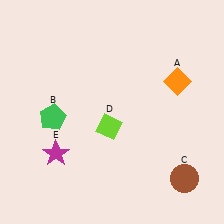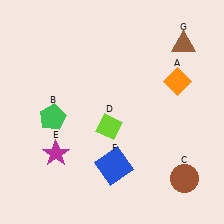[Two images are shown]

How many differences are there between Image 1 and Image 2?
There are 2 differences between the two images.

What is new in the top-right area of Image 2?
A brown triangle (G) was added in the top-right area of Image 2.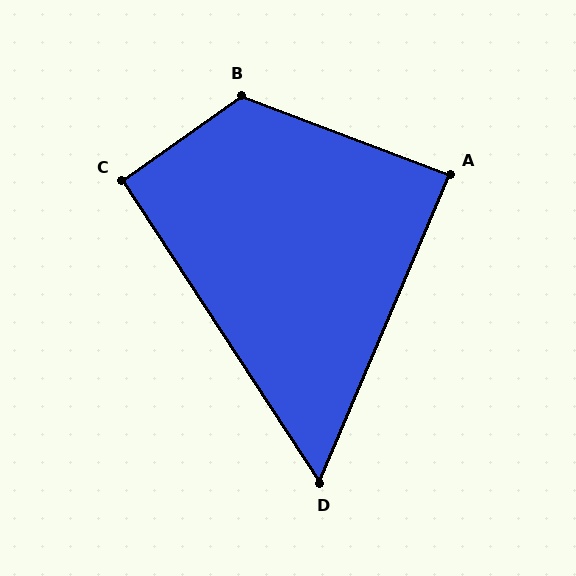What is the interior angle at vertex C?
Approximately 92 degrees (approximately right).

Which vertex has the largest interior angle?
B, at approximately 124 degrees.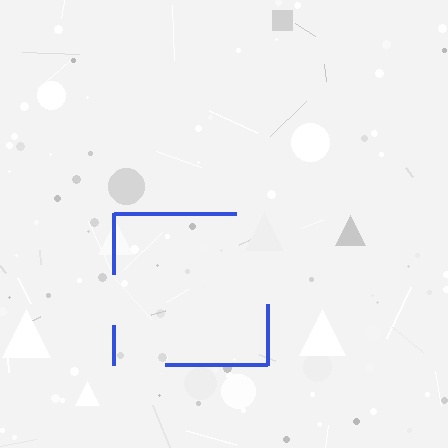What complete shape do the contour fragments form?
The contour fragments form a square.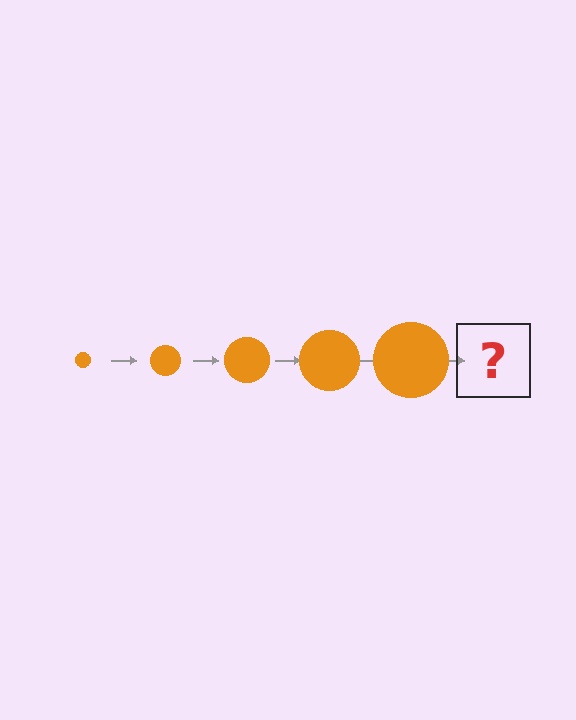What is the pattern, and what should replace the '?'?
The pattern is that the circle gets progressively larger each step. The '?' should be an orange circle, larger than the previous one.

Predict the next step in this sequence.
The next step is an orange circle, larger than the previous one.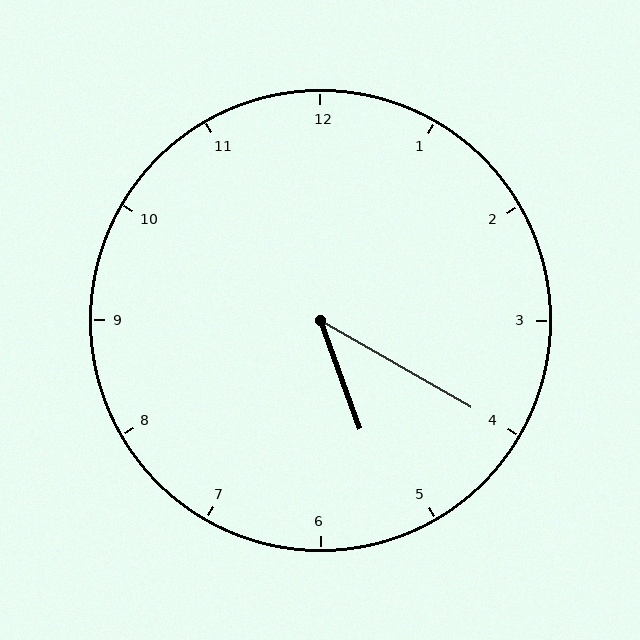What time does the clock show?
5:20.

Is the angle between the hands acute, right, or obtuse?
It is acute.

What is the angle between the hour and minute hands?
Approximately 40 degrees.